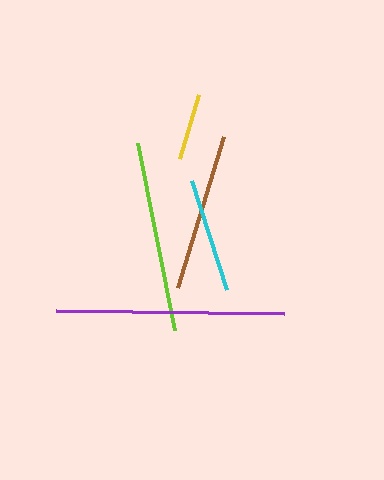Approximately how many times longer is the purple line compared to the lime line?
The purple line is approximately 1.2 times the length of the lime line.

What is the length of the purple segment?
The purple segment is approximately 229 pixels long.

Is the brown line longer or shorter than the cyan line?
The brown line is longer than the cyan line.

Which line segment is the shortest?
The yellow line is the shortest at approximately 67 pixels.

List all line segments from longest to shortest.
From longest to shortest: purple, lime, brown, cyan, yellow.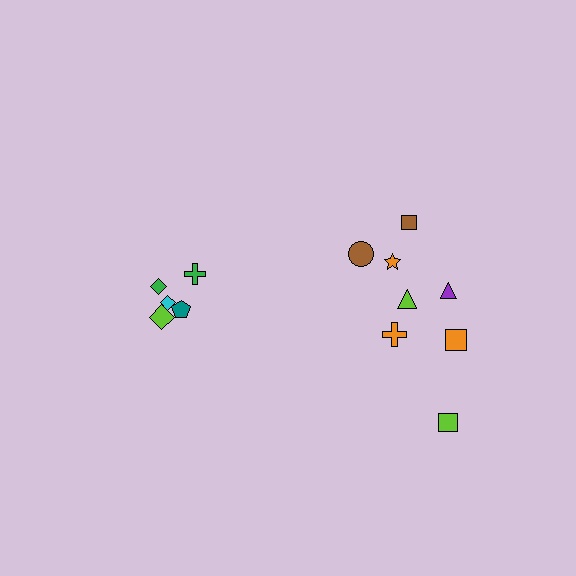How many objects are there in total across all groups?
There are 13 objects.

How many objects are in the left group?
There are 5 objects.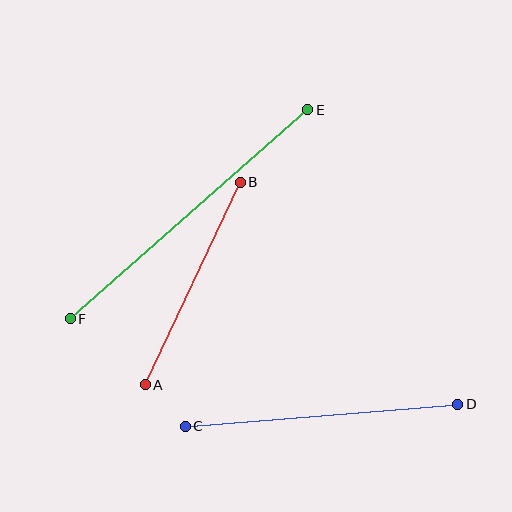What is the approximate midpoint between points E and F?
The midpoint is at approximately (189, 214) pixels.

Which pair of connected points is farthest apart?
Points E and F are farthest apart.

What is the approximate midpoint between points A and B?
The midpoint is at approximately (193, 284) pixels.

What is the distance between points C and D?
The distance is approximately 274 pixels.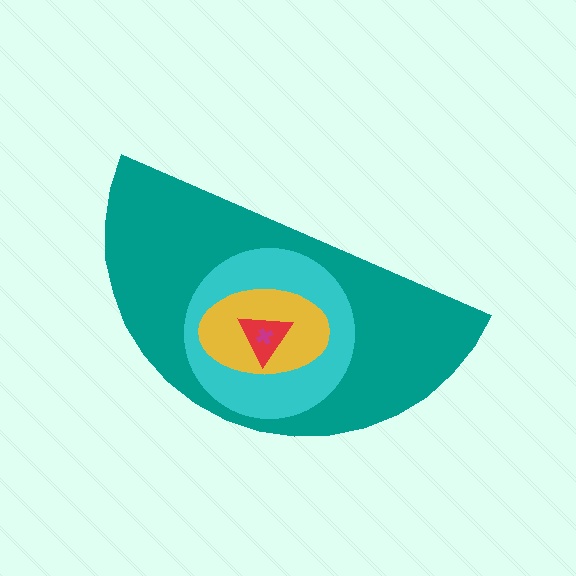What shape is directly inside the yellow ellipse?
The red triangle.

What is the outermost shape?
The teal semicircle.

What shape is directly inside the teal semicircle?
The cyan circle.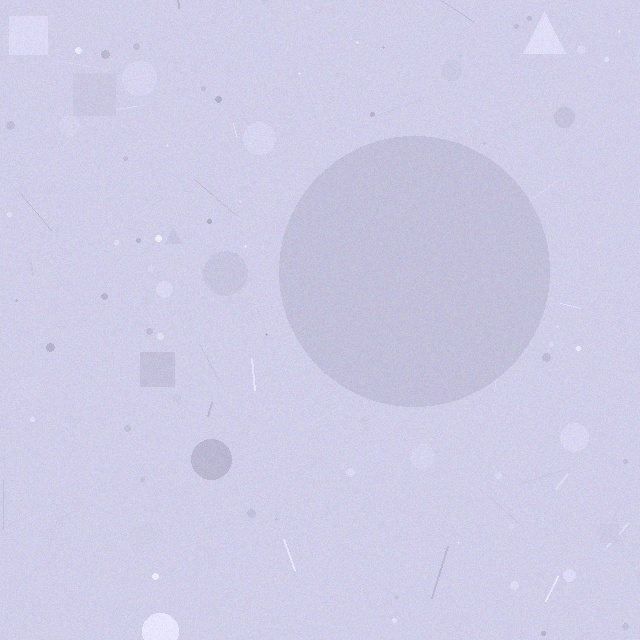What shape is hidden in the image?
A circle is hidden in the image.